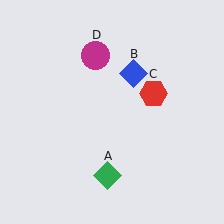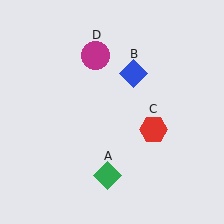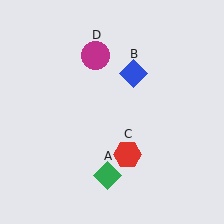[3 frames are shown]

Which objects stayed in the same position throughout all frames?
Green diamond (object A) and blue diamond (object B) and magenta circle (object D) remained stationary.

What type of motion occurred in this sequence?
The red hexagon (object C) rotated clockwise around the center of the scene.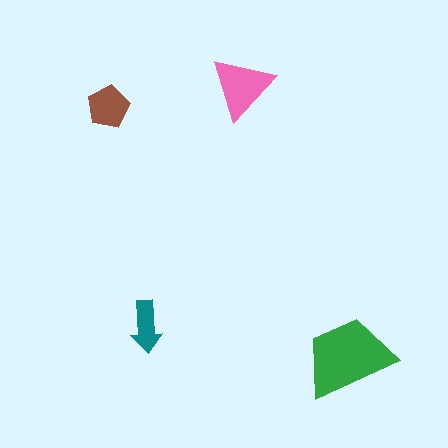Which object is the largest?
The green trapezoid.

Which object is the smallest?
The teal arrow.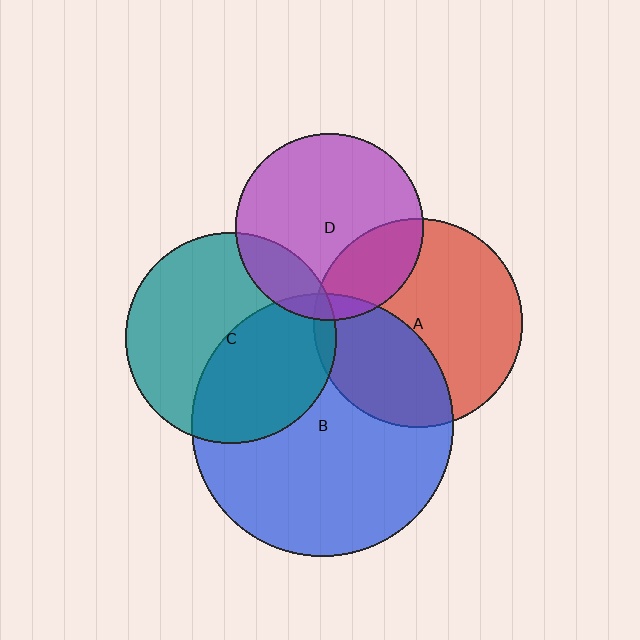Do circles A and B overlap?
Yes.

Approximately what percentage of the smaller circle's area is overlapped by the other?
Approximately 35%.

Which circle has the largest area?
Circle B (blue).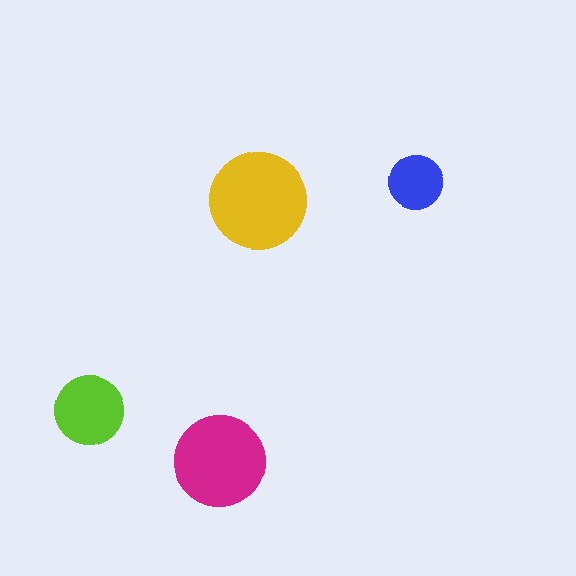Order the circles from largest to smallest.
the yellow one, the magenta one, the lime one, the blue one.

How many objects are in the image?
There are 4 objects in the image.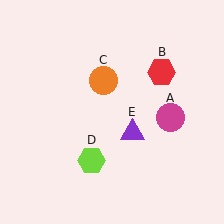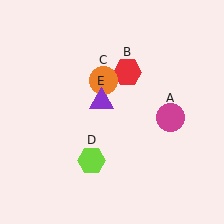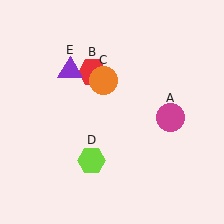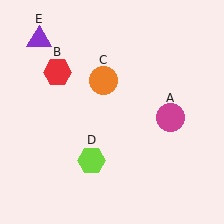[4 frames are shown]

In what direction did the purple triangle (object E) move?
The purple triangle (object E) moved up and to the left.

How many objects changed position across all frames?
2 objects changed position: red hexagon (object B), purple triangle (object E).